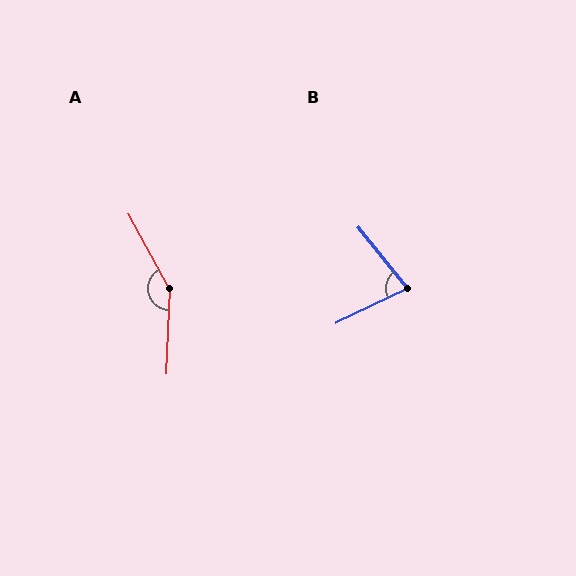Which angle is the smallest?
B, at approximately 77 degrees.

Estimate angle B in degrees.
Approximately 77 degrees.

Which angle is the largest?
A, at approximately 149 degrees.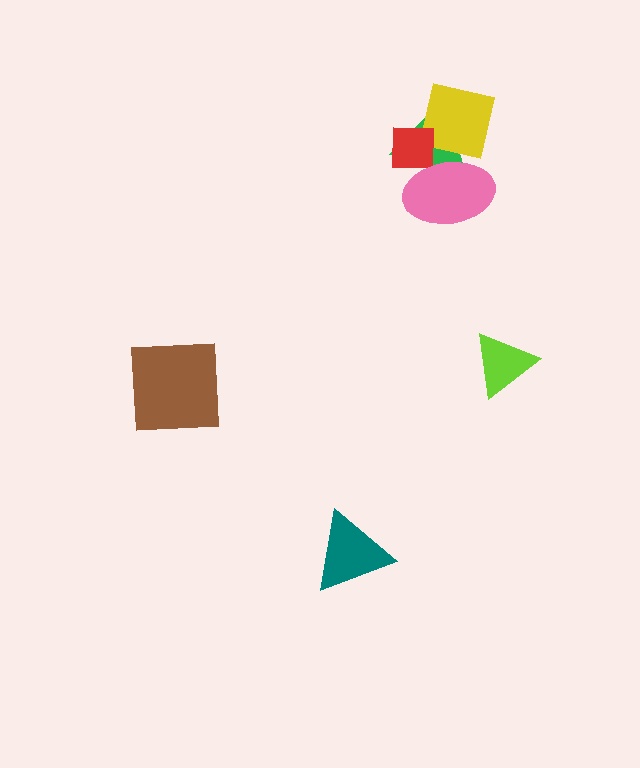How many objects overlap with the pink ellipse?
3 objects overlap with the pink ellipse.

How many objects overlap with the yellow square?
3 objects overlap with the yellow square.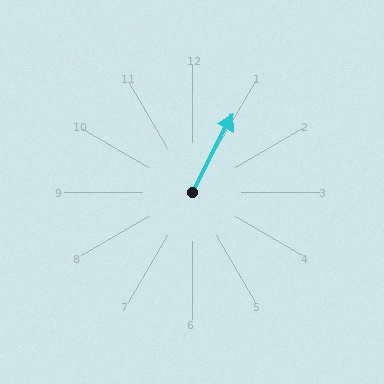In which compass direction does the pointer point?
Northeast.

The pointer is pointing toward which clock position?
Roughly 1 o'clock.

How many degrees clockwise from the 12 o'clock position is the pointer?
Approximately 27 degrees.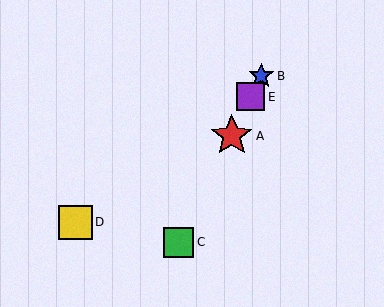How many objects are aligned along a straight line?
4 objects (A, B, C, E) are aligned along a straight line.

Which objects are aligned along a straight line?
Objects A, B, C, E are aligned along a straight line.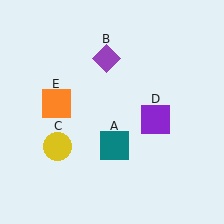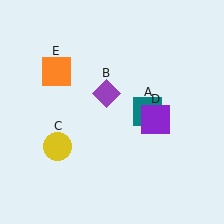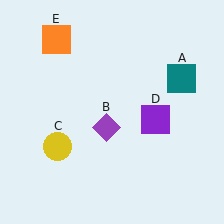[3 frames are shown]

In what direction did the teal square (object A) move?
The teal square (object A) moved up and to the right.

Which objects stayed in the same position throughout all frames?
Yellow circle (object C) and purple square (object D) remained stationary.